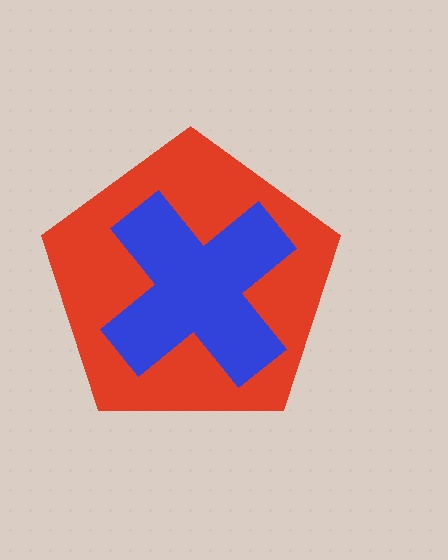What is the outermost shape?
The red pentagon.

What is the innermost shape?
The blue cross.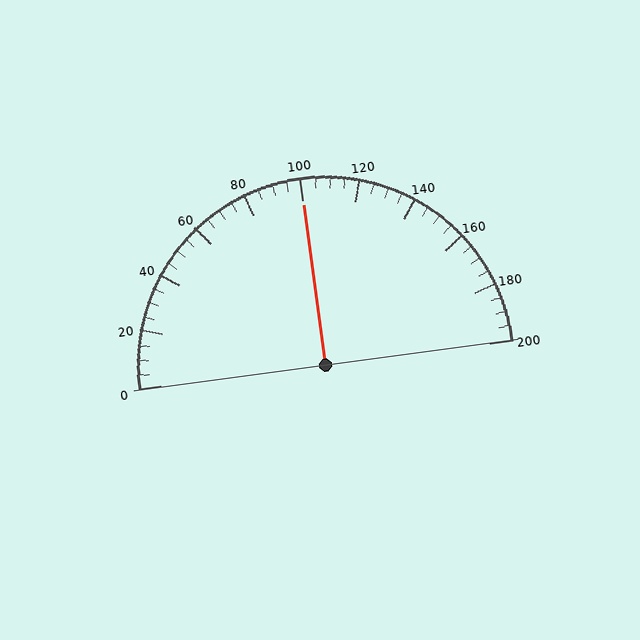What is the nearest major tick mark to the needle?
The nearest major tick mark is 100.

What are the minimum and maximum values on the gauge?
The gauge ranges from 0 to 200.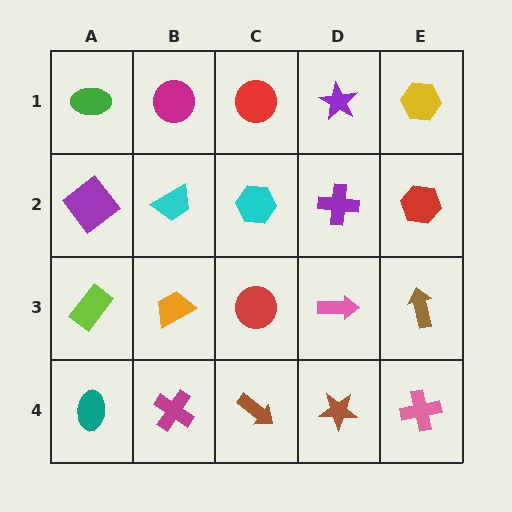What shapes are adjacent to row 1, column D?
A purple cross (row 2, column D), a red circle (row 1, column C), a yellow hexagon (row 1, column E).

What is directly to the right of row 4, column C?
A brown star.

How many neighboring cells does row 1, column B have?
3.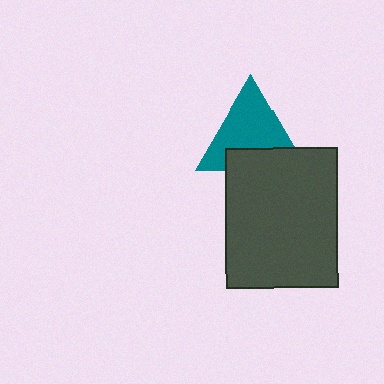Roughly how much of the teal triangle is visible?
Most of it is visible (roughly 67%).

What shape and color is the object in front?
The object in front is a dark gray rectangle.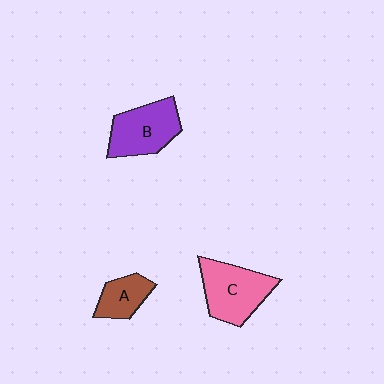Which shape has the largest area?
Shape C (pink).